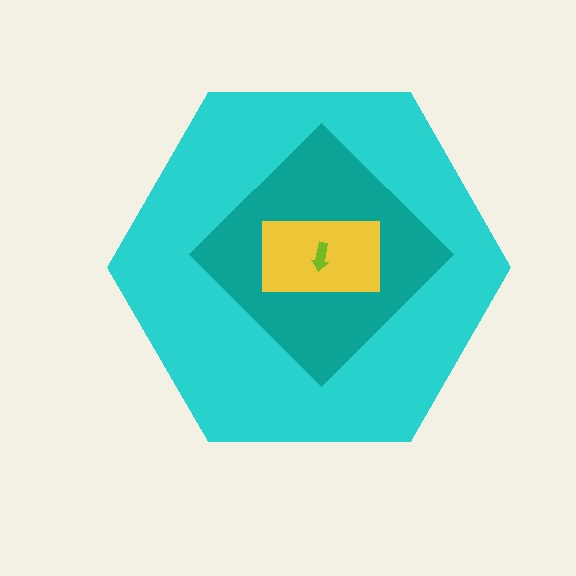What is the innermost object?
The lime arrow.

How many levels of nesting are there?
4.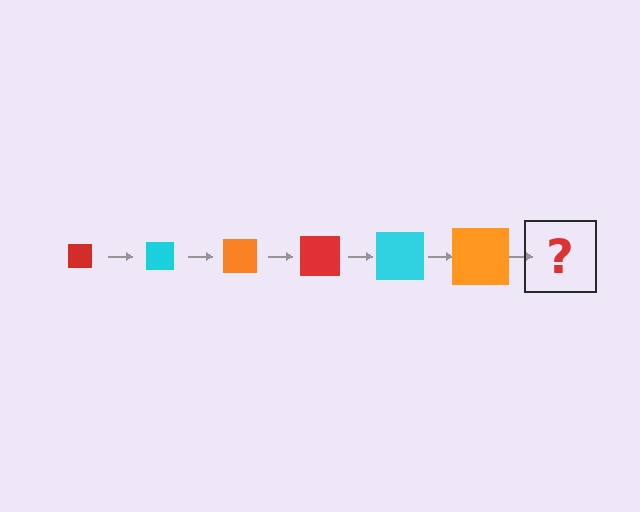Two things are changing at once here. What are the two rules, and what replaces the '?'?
The two rules are that the square grows larger each step and the color cycles through red, cyan, and orange. The '?' should be a red square, larger than the previous one.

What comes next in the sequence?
The next element should be a red square, larger than the previous one.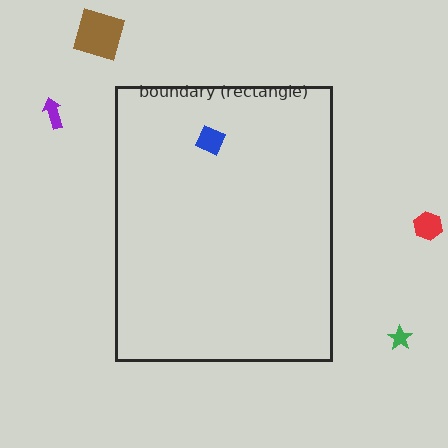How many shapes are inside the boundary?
1 inside, 4 outside.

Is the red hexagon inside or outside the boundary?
Outside.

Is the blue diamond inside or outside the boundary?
Inside.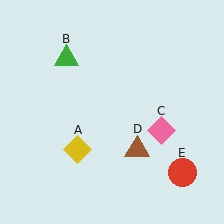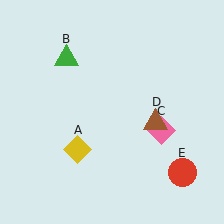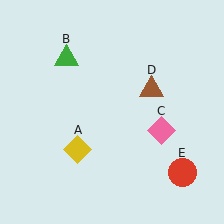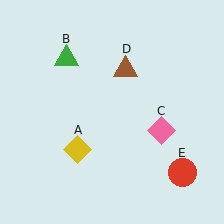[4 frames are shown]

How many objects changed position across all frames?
1 object changed position: brown triangle (object D).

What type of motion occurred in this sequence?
The brown triangle (object D) rotated counterclockwise around the center of the scene.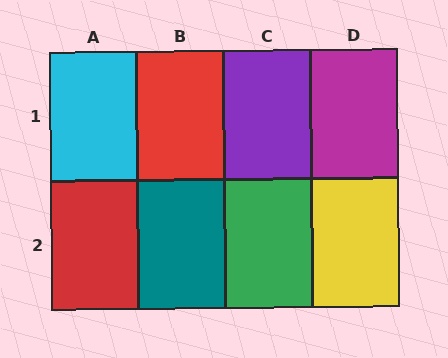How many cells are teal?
1 cell is teal.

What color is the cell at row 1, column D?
Magenta.